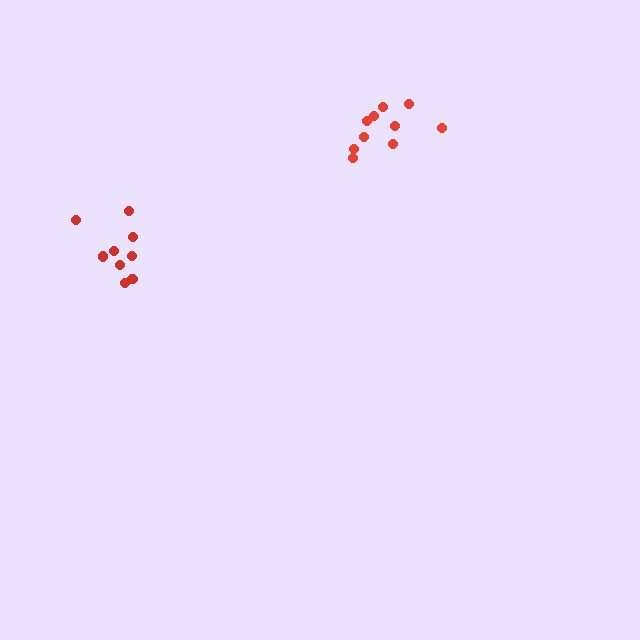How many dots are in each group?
Group 1: 10 dots, Group 2: 9 dots (19 total).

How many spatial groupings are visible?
There are 2 spatial groupings.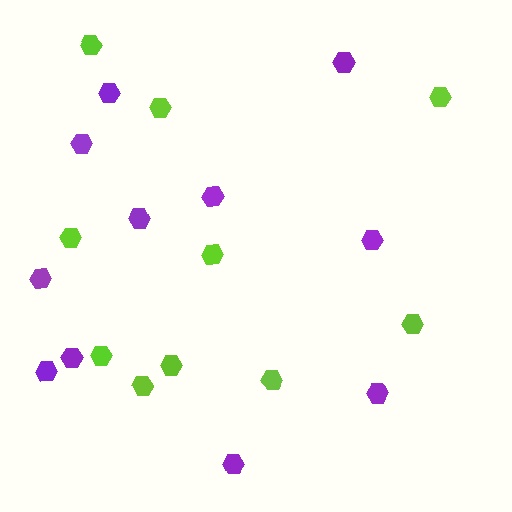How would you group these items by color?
There are 2 groups: one group of lime hexagons (10) and one group of purple hexagons (11).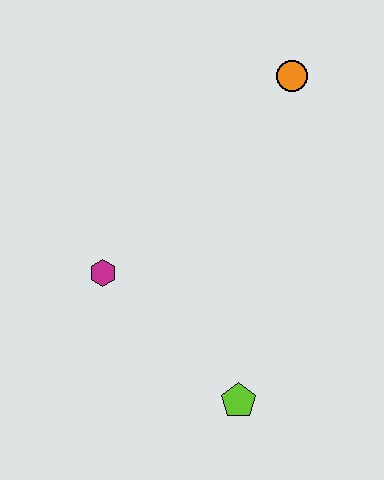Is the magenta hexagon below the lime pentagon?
No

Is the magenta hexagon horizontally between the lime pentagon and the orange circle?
No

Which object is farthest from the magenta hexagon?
The orange circle is farthest from the magenta hexagon.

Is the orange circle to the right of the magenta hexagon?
Yes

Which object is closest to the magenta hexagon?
The lime pentagon is closest to the magenta hexagon.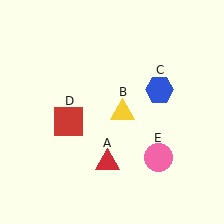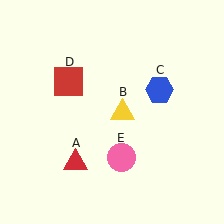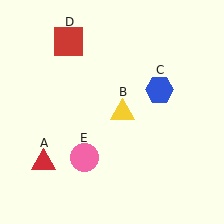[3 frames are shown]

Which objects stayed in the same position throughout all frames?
Yellow triangle (object B) and blue hexagon (object C) remained stationary.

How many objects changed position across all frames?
3 objects changed position: red triangle (object A), red square (object D), pink circle (object E).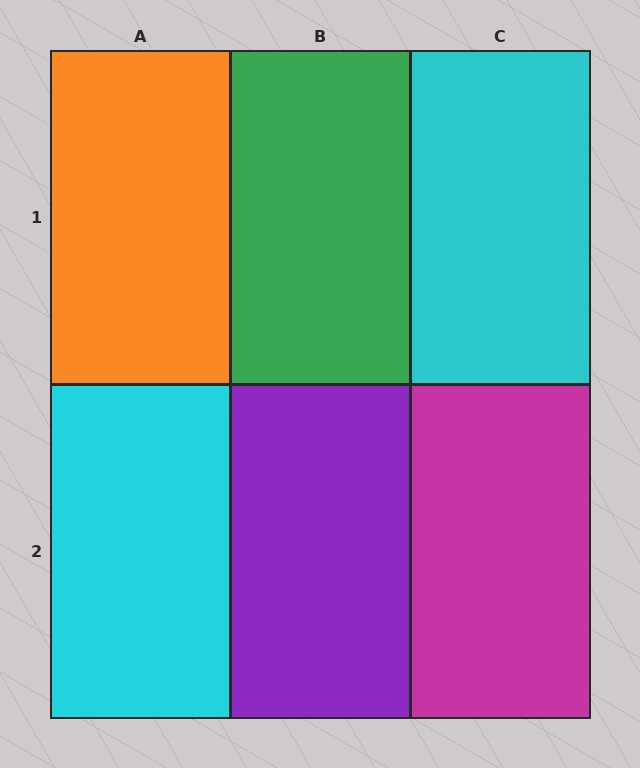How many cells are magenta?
1 cell is magenta.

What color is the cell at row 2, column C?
Magenta.